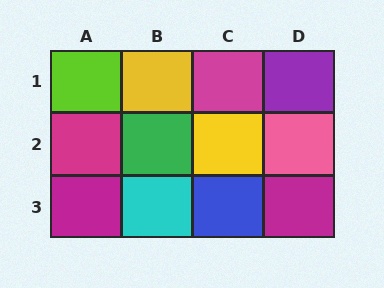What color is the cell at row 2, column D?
Pink.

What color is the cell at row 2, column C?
Yellow.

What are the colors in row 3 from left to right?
Magenta, cyan, blue, magenta.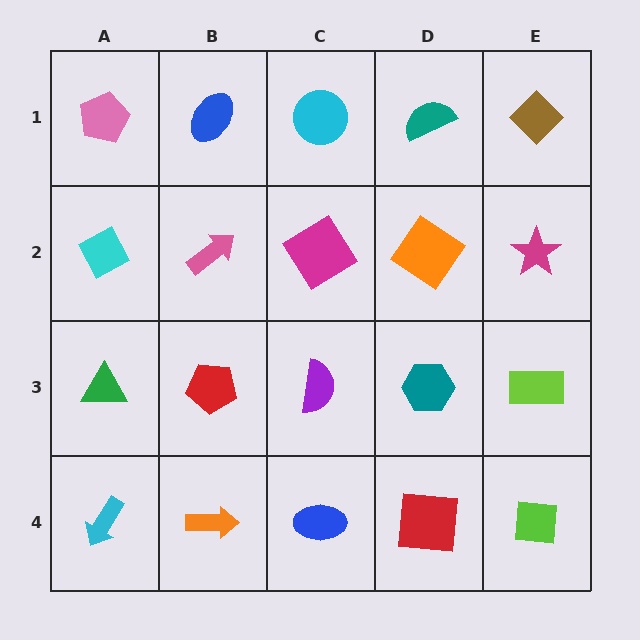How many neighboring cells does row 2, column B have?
4.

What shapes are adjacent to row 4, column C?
A purple semicircle (row 3, column C), an orange arrow (row 4, column B), a red square (row 4, column D).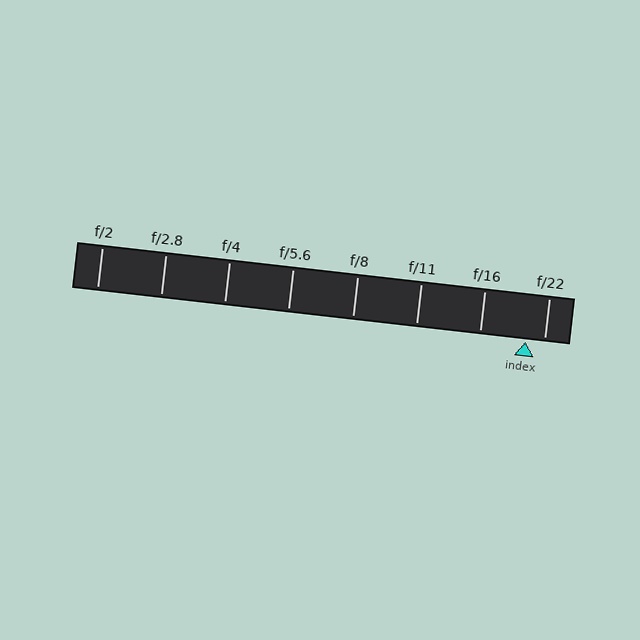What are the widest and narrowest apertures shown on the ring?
The widest aperture shown is f/2 and the narrowest is f/22.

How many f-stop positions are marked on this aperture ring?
There are 8 f-stop positions marked.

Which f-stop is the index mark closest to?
The index mark is closest to f/22.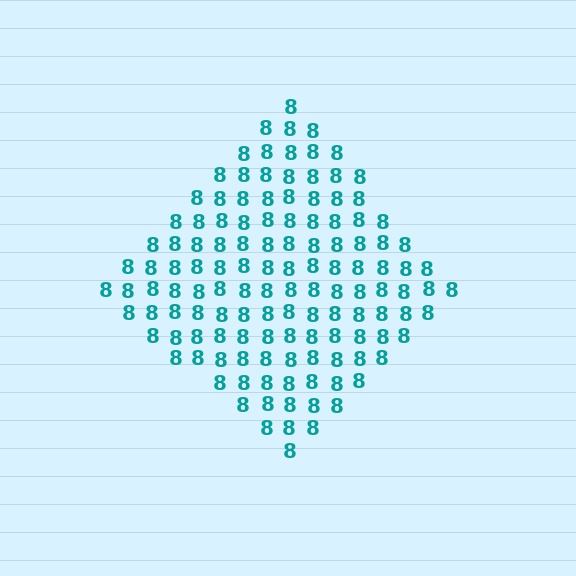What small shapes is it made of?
It is made of small digit 8's.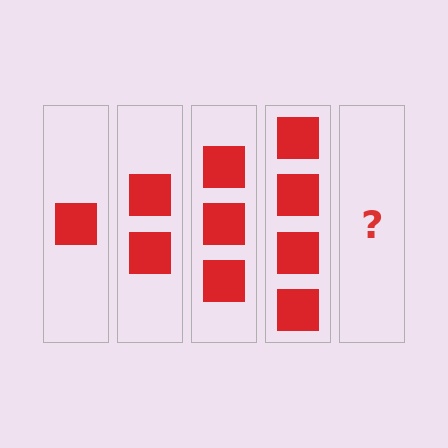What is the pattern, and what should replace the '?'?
The pattern is that each step adds one more square. The '?' should be 5 squares.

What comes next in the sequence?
The next element should be 5 squares.